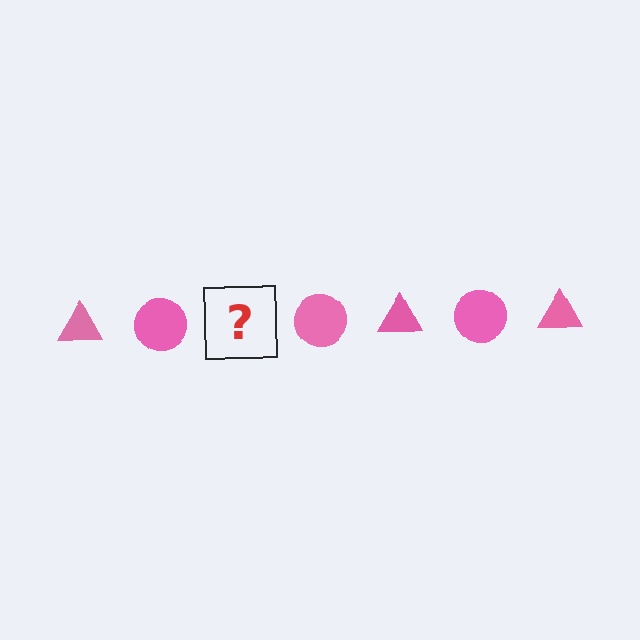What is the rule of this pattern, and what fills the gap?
The rule is that the pattern cycles through triangle, circle shapes in pink. The gap should be filled with a pink triangle.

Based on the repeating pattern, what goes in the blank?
The blank should be a pink triangle.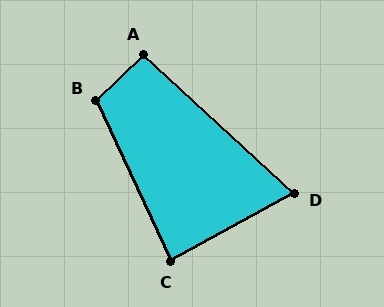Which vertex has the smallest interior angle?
D, at approximately 71 degrees.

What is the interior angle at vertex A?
Approximately 94 degrees (approximately right).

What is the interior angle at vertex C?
Approximately 86 degrees (approximately right).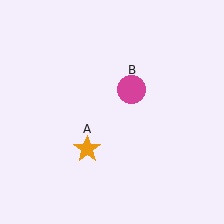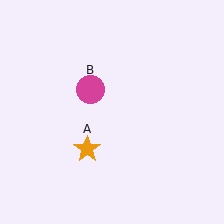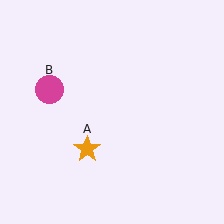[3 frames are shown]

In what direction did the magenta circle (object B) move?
The magenta circle (object B) moved left.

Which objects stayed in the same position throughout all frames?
Orange star (object A) remained stationary.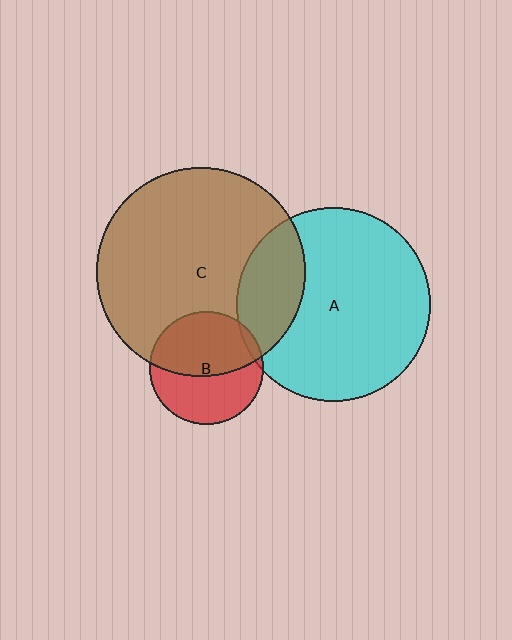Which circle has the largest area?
Circle C (brown).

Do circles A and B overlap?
Yes.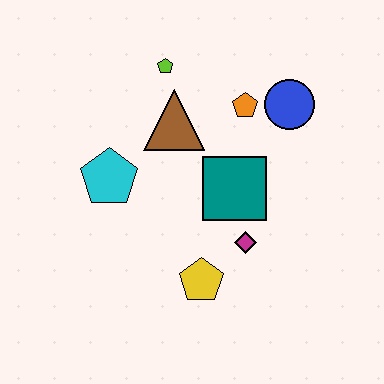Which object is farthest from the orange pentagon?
The yellow pentagon is farthest from the orange pentagon.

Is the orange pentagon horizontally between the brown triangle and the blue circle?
Yes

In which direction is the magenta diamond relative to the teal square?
The magenta diamond is below the teal square.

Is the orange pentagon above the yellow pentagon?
Yes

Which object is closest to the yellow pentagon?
The magenta diamond is closest to the yellow pentagon.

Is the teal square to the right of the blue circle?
No